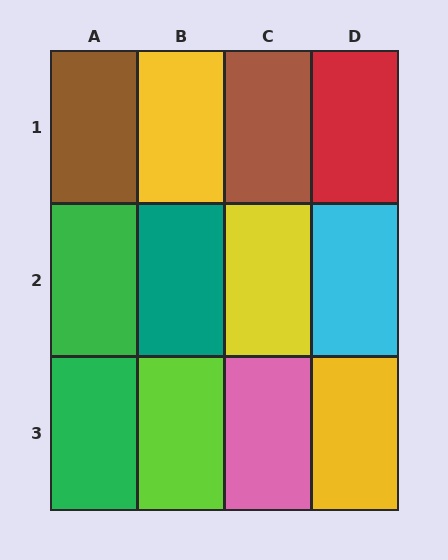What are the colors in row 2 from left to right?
Green, teal, yellow, cyan.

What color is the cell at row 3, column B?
Lime.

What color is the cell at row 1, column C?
Brown.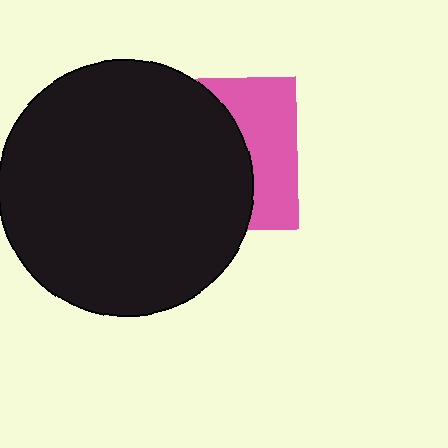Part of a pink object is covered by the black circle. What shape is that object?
It is a square.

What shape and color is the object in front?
The object in front is a black circle.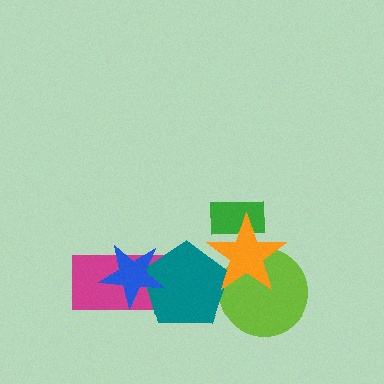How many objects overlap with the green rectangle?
1 object overlaps with the green rectangle.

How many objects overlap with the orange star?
3 objects overlap with the orange star.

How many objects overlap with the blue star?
2 objects overlap with the blue star.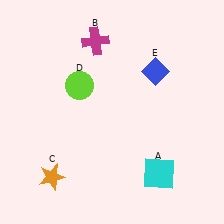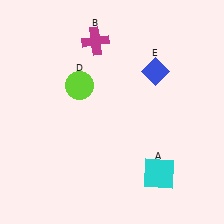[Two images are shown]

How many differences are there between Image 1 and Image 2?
There is 1 difference between the two images.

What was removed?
The orange star (C) was removed in Image 2.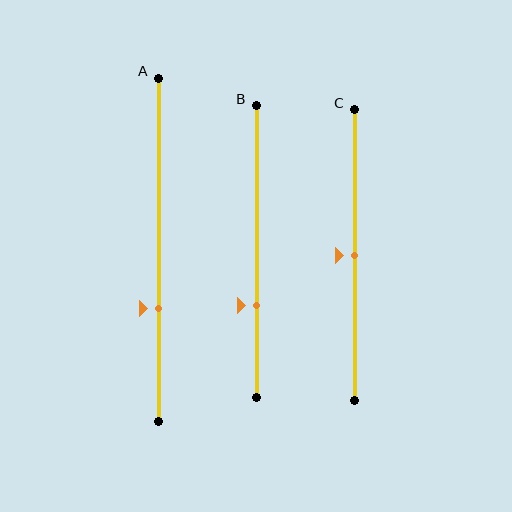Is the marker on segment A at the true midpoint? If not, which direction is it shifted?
No, the marker on segment A is shifted downward by about 17% of the segment length.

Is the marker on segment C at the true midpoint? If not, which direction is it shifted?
Yes, the marker on segment C is at the true midpoint.